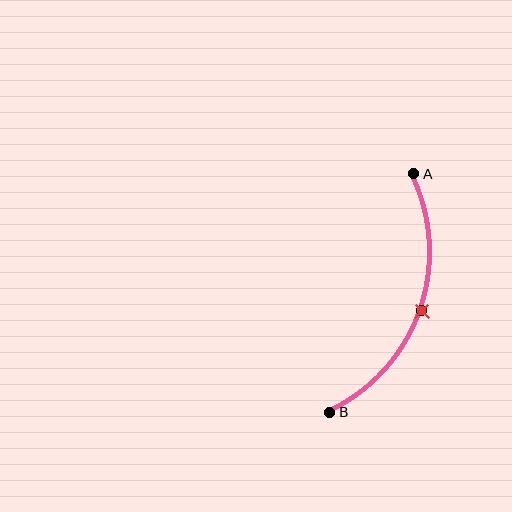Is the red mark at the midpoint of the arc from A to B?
Yes. The red mark lies on the arc at equal arc-length from both A and B — it is the arc midpoint.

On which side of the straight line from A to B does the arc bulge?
The arc bulges to the right of the straight line connecting A and B.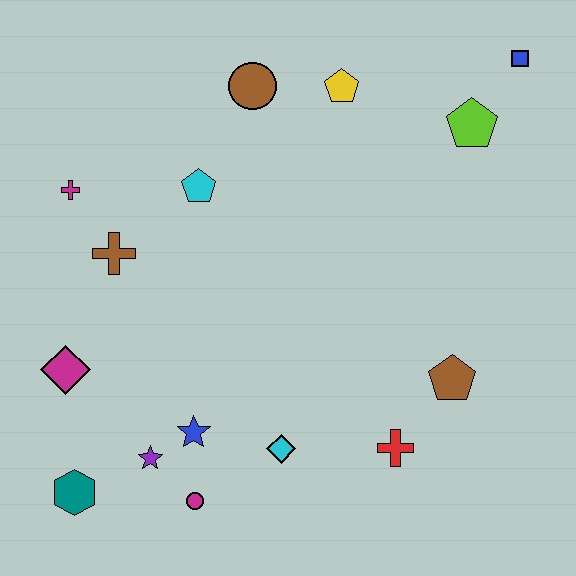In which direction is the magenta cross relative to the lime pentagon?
The magenta cross is to the left of the lime pentagon.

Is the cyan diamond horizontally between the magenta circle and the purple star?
No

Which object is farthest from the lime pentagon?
The teal hexagon is farthest from the lime pentagon.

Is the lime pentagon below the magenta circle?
No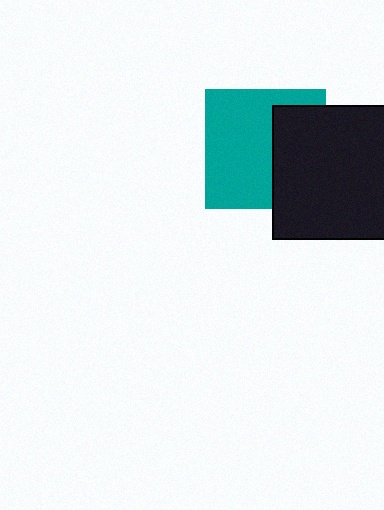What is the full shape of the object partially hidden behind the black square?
The partially hidden object is a teal square.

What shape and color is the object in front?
The object in front is a black square.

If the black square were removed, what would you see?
You would see the complete teal square.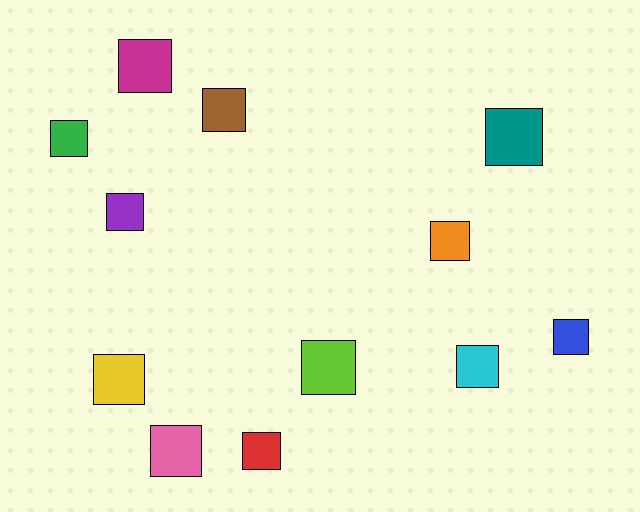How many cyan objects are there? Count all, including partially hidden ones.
There is 1 cyan object.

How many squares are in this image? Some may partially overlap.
There are 12 squares.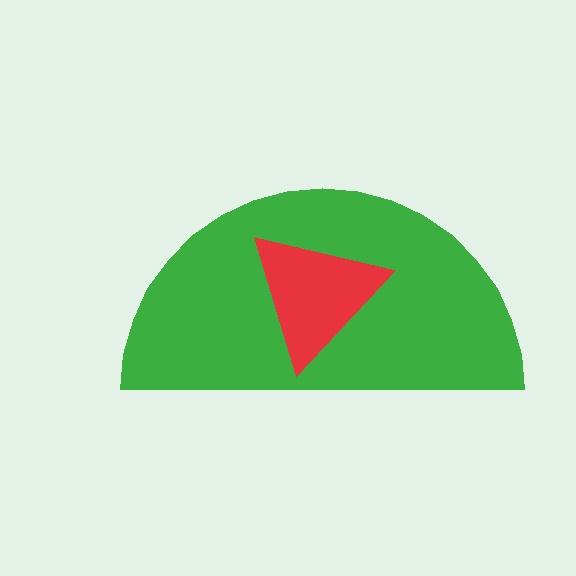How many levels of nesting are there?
2.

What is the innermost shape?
The red triangle.